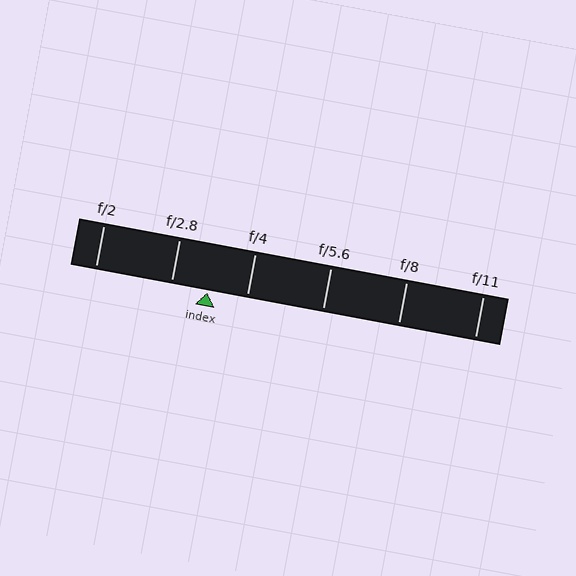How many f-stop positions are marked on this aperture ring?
There are 6 f-stop positions marked.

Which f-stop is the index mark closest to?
The index mark is closest to f/2.8.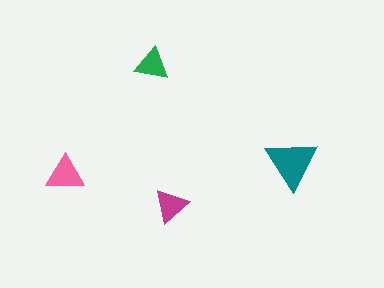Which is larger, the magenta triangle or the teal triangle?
The teal one.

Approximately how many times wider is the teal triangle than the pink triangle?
About 1.5 times wider.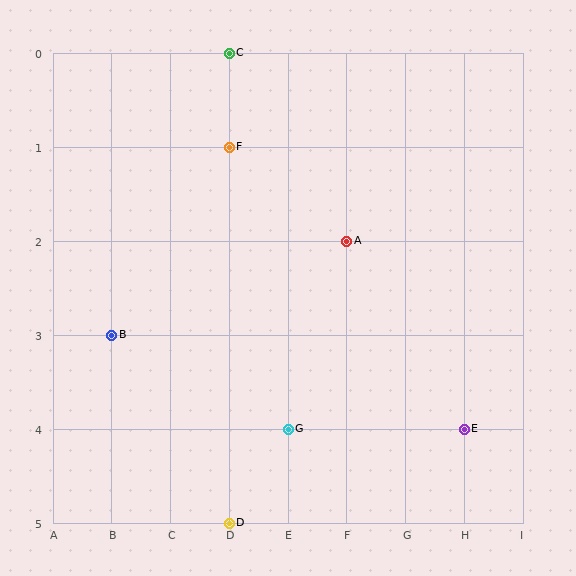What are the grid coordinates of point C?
Point C is at grid coordinates (D, 0).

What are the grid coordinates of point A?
Point A is at grid coordinates (F, 2).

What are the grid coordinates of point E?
Point E is at grid coordinates (H, 4).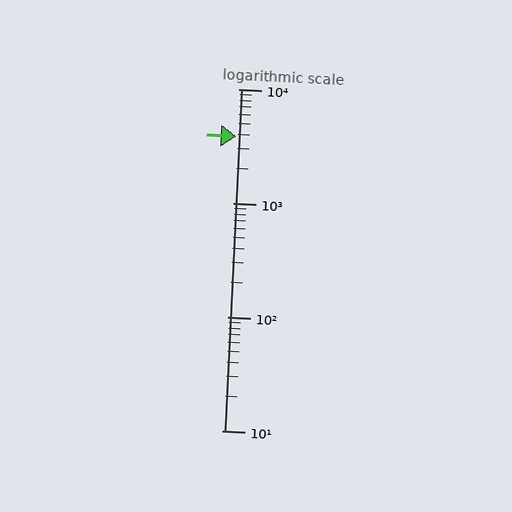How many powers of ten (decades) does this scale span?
The scale spans 3 decades, from 10 to 10000.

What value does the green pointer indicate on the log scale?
The pointer indicates approximately 3800.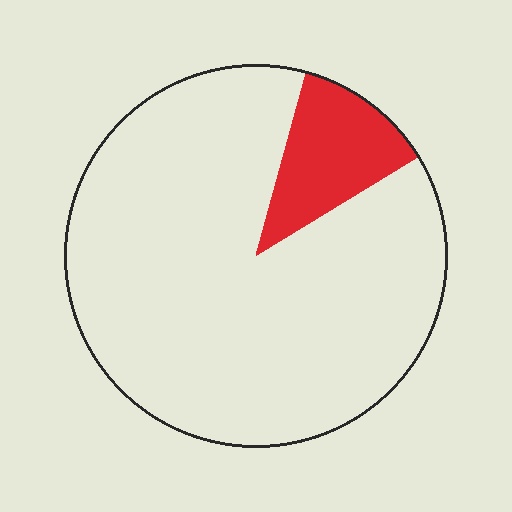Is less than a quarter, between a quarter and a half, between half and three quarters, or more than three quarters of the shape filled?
Less than a quarter.